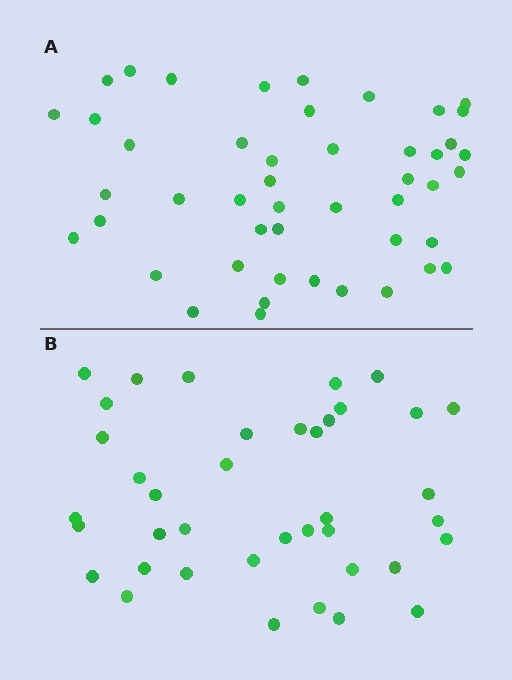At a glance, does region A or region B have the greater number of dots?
Region A (the top region) has more dots.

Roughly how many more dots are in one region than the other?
Region A has roughly 8 or so more dots than region B.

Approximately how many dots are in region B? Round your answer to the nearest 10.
About 40 dots. (The exact count is 39, which rounds to 40.)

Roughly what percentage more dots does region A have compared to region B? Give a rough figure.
About 20% more.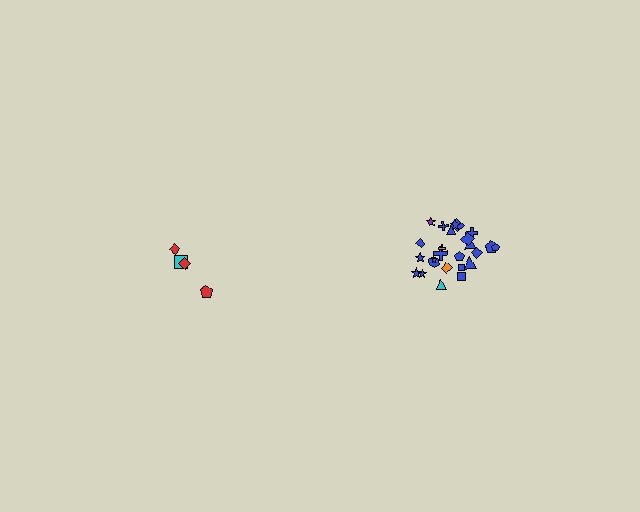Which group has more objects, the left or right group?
The right group.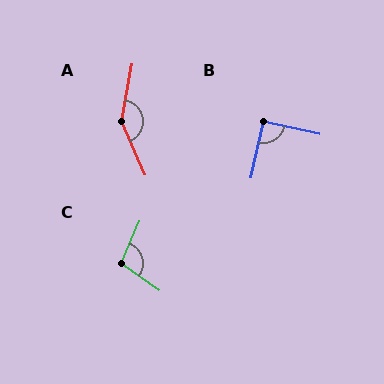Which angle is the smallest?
B, at approximately 90 degrees.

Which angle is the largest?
A, at approximately 146 degrees.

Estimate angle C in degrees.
Approximately 102 degrees.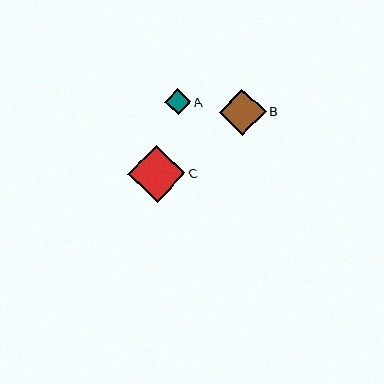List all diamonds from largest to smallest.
From largest to smallest: C, B, A.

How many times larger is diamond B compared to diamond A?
Diamond B is approximately 1.8 times the size of diamond A.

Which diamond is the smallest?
Diamond A is the smallest with a size of approximately 26 pixels.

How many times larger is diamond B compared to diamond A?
Diamond B is approximately 1.8 times the size of diamond A.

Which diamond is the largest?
Diamond C is the largest with a size of approximately 57 pixels.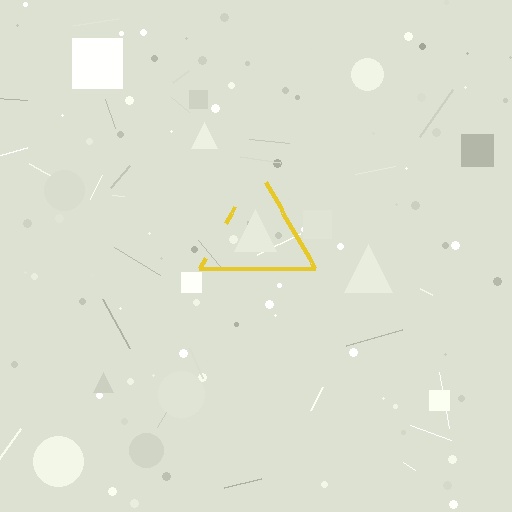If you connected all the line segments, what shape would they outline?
They would outline a triangle.